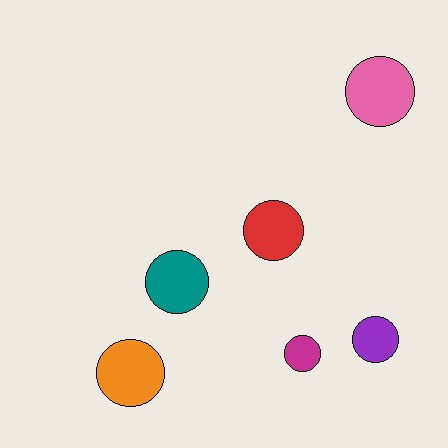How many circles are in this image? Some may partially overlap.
There are 6 circles.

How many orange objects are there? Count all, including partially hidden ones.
There is 1 orange object.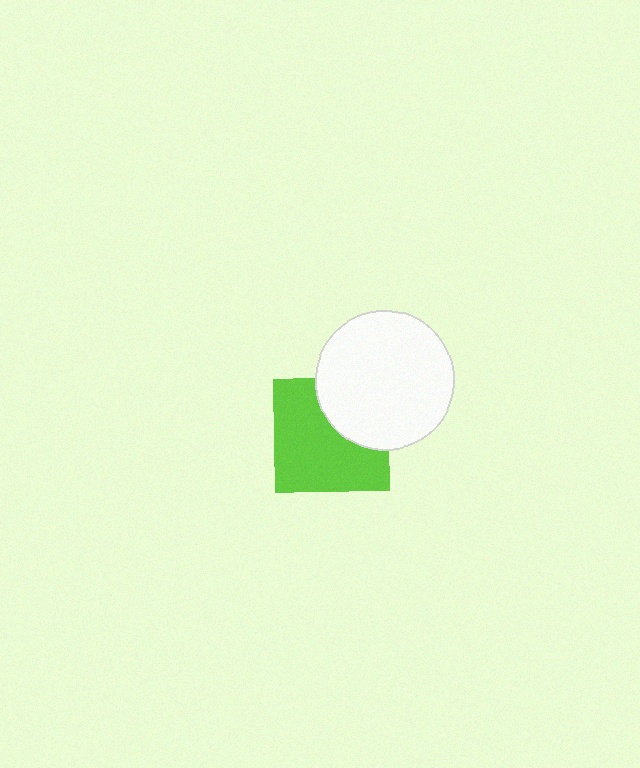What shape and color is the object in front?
The object in front is a white circle.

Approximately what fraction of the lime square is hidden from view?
Roughly 33% of the lime square is hidden behind the white circle.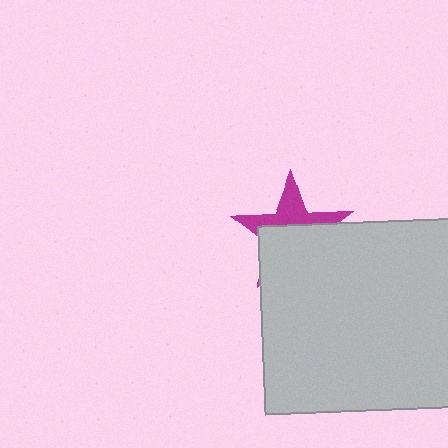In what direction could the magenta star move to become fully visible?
The magenta star could move up. That would shift it out from behind the light gray rectangle entirely.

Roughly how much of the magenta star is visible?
A small part of it is visible (roughly 42%).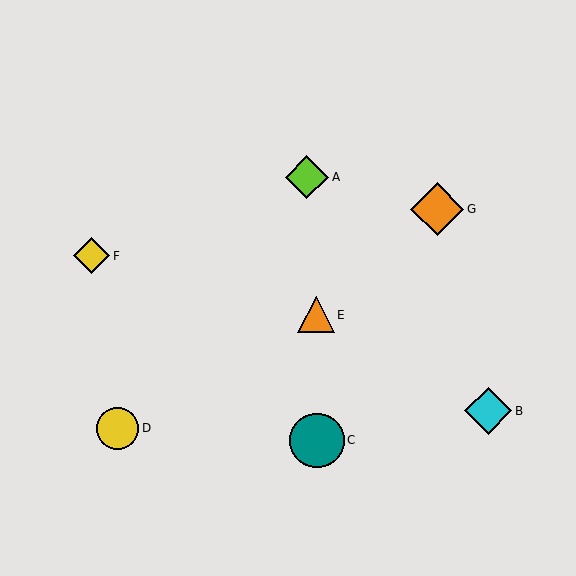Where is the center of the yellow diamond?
The center of the yellow diamond is at (91, 256).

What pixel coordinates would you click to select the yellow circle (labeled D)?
Click at (118, 428) to select the yellow circle D.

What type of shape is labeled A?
Shape A is a lime diamond.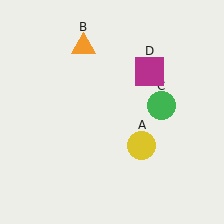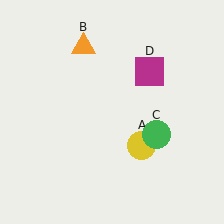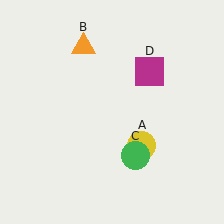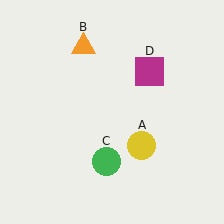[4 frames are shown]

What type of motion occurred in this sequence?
The green circle (object C) rotated clockwise around the center of the scene.